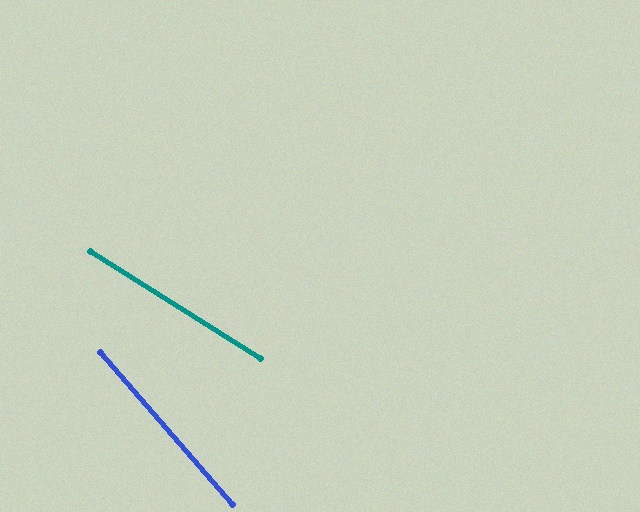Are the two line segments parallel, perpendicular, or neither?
Neither parallel nor perpendicular — they differ by about 17°.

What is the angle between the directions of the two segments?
Approximately 17 degrees.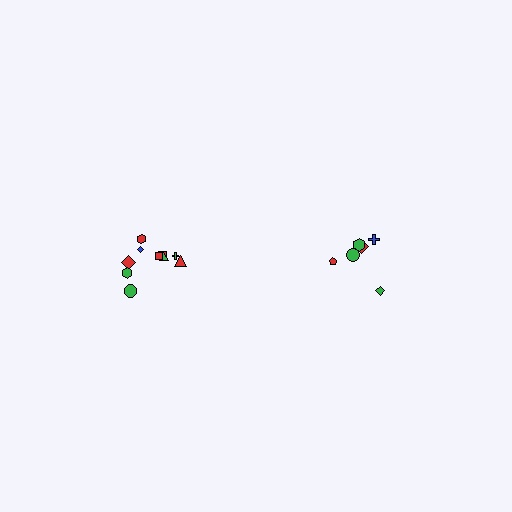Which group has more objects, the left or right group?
The left group.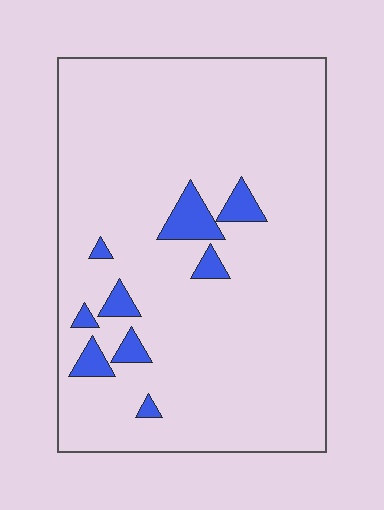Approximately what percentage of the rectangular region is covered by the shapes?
Approximately 5%.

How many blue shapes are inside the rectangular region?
9.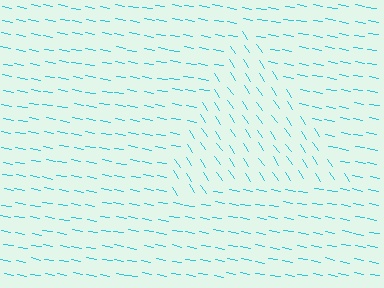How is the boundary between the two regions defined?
The boundary is defined purely by a change in line orientation (approximately 45 degrees difference). All lines are the same color and thickness.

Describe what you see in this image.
The image is filled with small cyan line segments. A triangle region in the image has lines oriented differently from the surrounding lines, creating a visible texture boundary.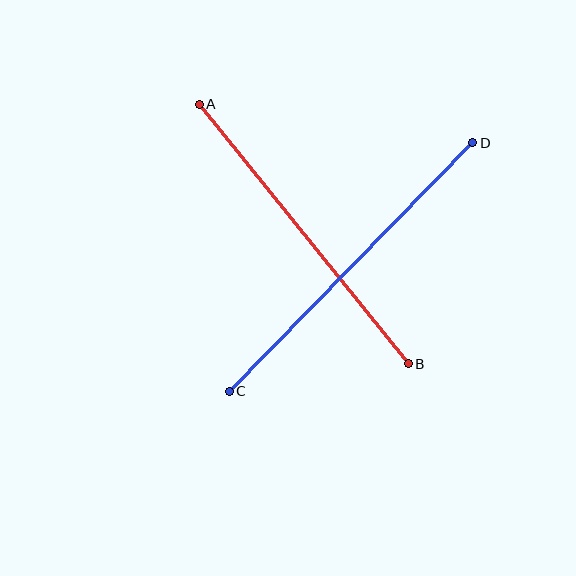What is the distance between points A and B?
The distance is approximately 333 pixels.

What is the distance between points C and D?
The distance is approximately 348 pixels.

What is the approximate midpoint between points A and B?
The midpoint is at approximately (304, 234) pixels.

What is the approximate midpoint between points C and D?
The midpoint is at approximately (351, 267) pixels.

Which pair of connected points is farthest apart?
Points C and D are farthest apart.